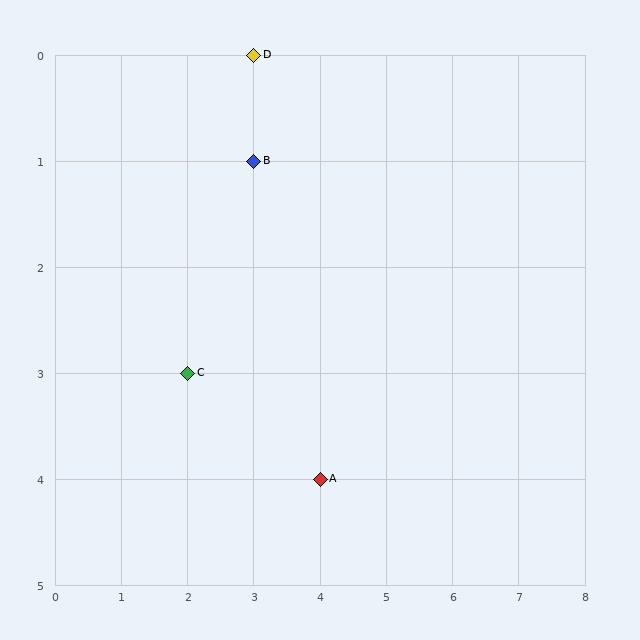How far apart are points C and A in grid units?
Points C and A are 2 columns and 1 row apart (about 2.2 grid units diagonally).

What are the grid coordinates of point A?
Point A is at grid coordinates (4, 4).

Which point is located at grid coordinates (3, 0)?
Point D is at (3, 0).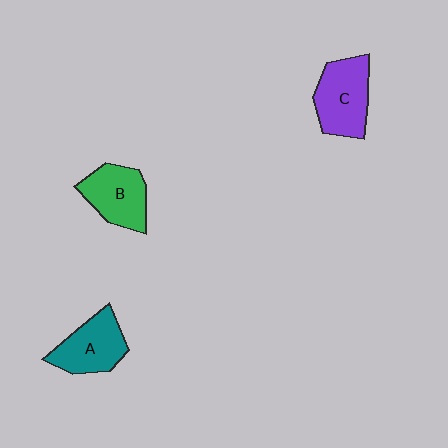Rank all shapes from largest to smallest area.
From largest to smallest: C (purple), A (teal), B (green).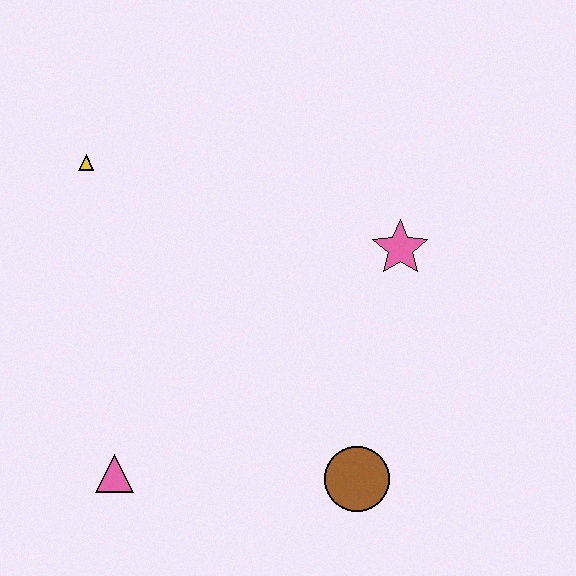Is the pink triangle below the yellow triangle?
Yes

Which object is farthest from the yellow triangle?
The brown circle is farthest from the yellow triangle.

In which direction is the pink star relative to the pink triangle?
The pink star is to the right of the pink triangle.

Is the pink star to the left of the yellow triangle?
No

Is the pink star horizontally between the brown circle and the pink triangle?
No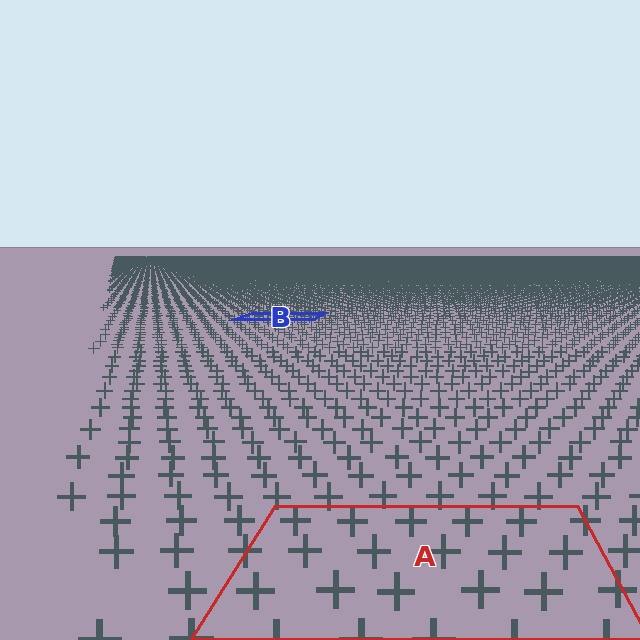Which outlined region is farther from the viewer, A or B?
Region B is farther from the viewer — the texture elements inside it appear smaller and more densely packed.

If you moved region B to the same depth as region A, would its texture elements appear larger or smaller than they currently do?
They would appear larger. At a closer depth, the same texture elements are projected at a bigger on-screen size.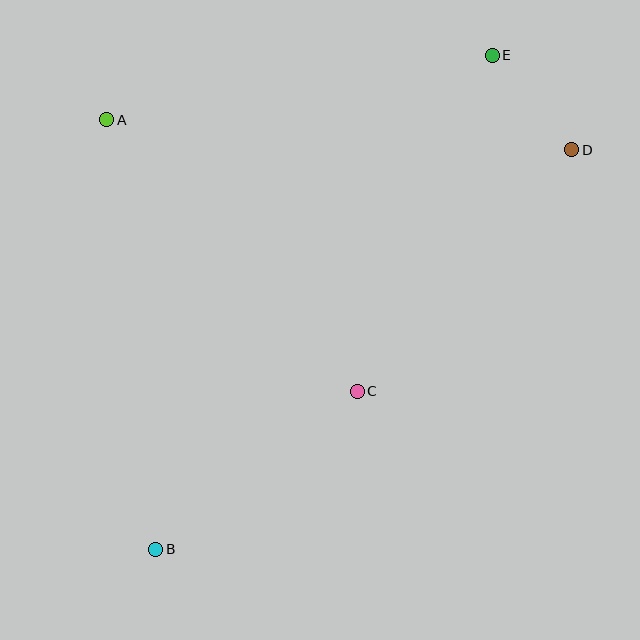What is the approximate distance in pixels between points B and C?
The distance between B and C is approximately 256 pixels.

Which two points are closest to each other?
Points D and E are closest to each other.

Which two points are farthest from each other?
Points B and E are farthest from each other.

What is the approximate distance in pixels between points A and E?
The distance between A and E is approximately 391 pixels.